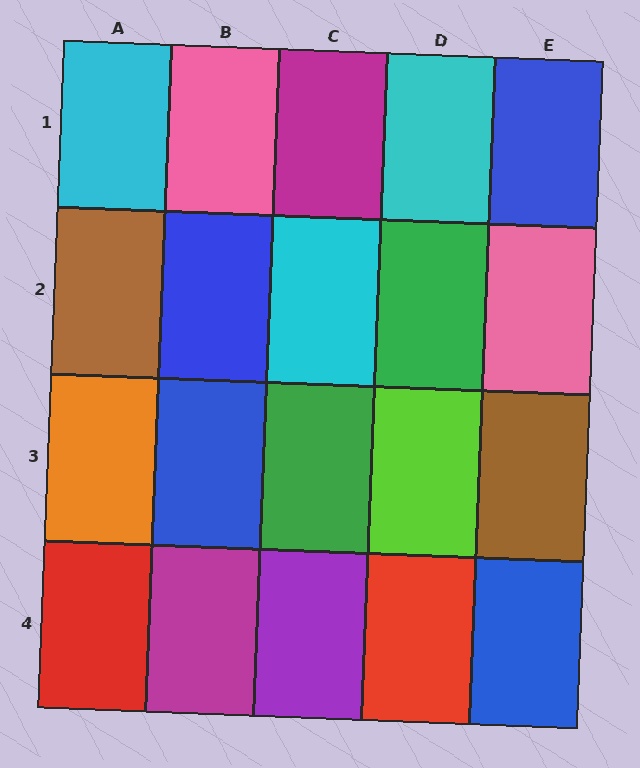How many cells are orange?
1 cell is orange.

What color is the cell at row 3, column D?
Lime.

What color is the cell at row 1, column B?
Pink.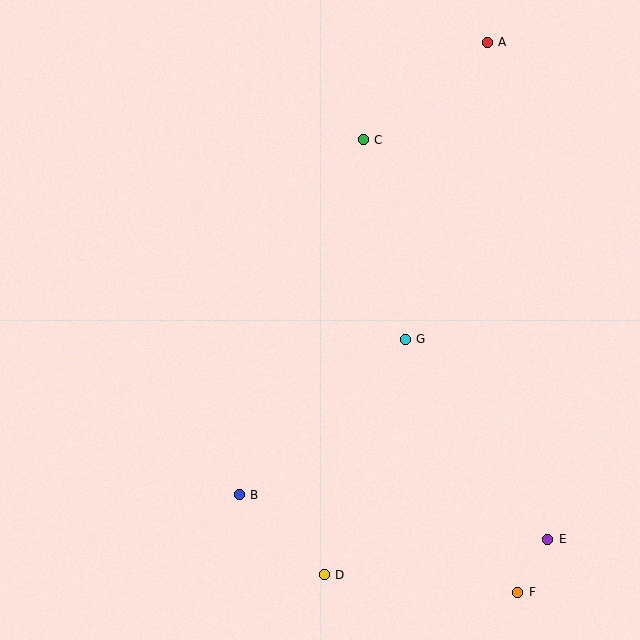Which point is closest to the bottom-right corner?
Point F is closest to the bottom-right corner.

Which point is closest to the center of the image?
Point G at (405, 339) is closest to the center.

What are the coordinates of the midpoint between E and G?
The midpoint between E and G is at (477, 439).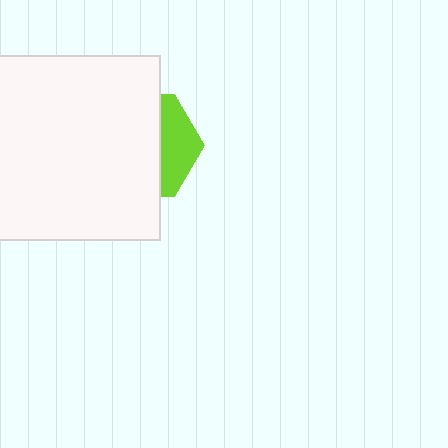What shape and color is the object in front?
The object in front is a white square.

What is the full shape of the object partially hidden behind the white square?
The partially hidden object is a lime hexagon.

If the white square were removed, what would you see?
You would see the complete lime hexagon.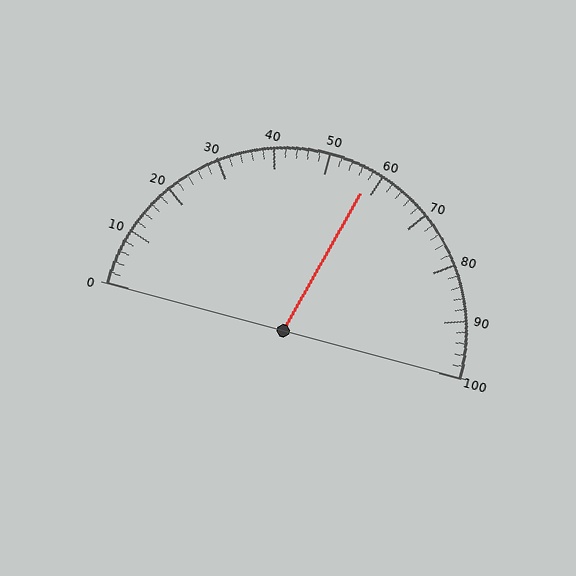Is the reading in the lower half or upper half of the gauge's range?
The reading is in the upper half of the range (0 to 100).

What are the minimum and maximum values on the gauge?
The gauge ranges from 0 to 100.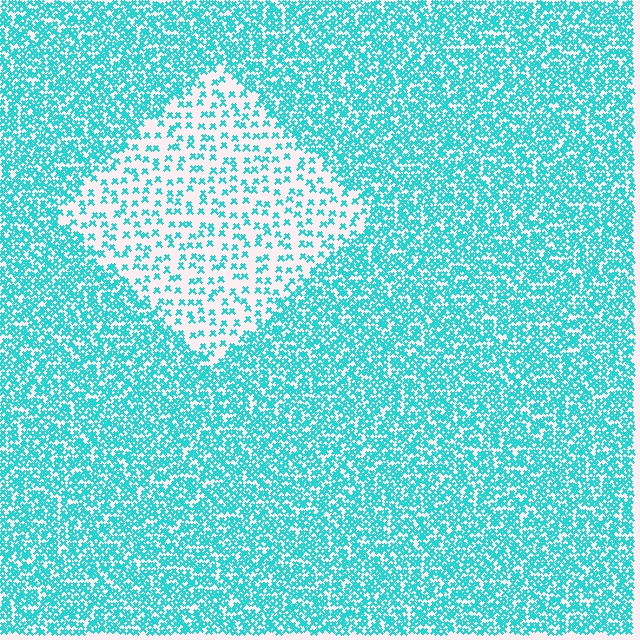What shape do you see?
I see a diamond.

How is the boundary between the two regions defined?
The boundary is defined by a change in element density (approximately 2.7x ratio). All elements are the same color, size, and shape.